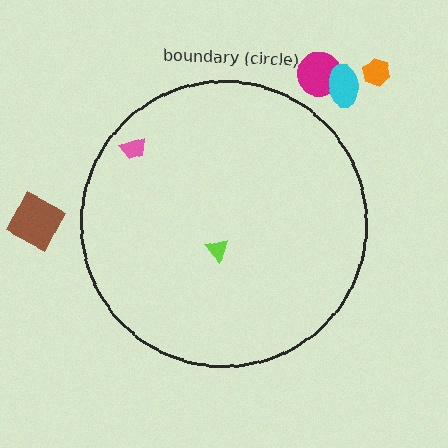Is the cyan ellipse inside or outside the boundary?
Outside.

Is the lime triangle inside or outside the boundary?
Inside.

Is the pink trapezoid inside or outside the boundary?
Inside.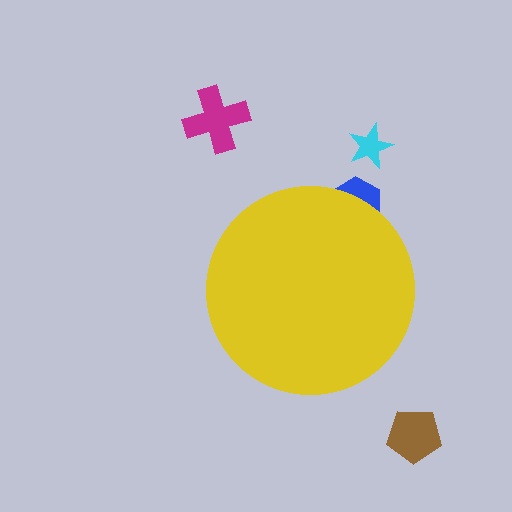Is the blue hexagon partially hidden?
Yes, the blue hexagon is partially hidden behind the yellow circle.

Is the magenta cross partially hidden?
No, the magenta cross is fully visible.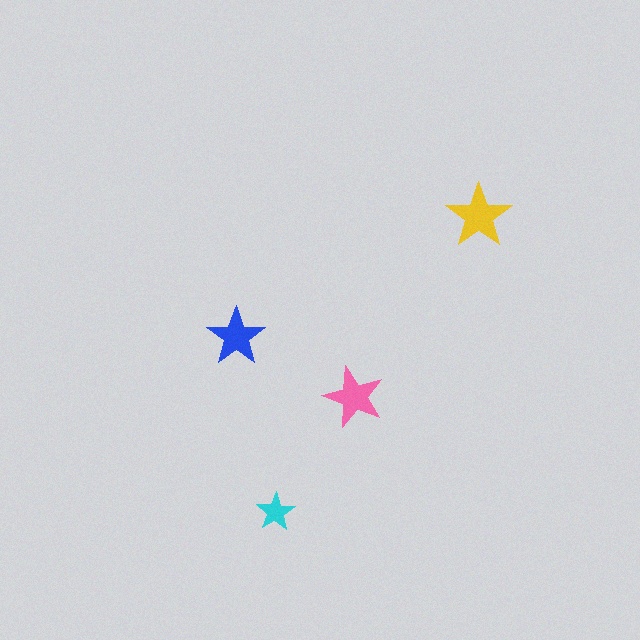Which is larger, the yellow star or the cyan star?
The yellow one.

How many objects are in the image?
There are 4 objects in the image.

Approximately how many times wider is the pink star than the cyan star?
About 1.5 times wider.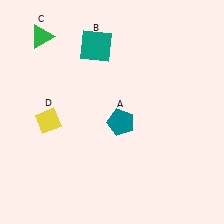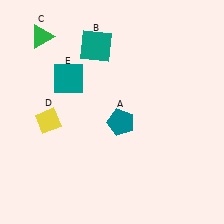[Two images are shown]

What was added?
A teal square (E) was added in Image 2.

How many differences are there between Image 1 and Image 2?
There is 1 difference between the two images.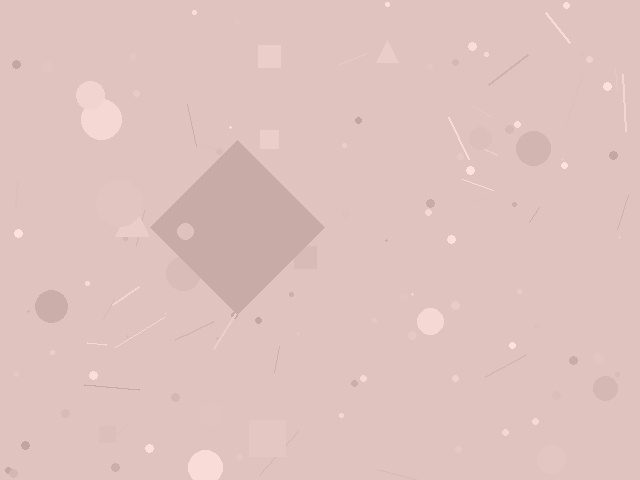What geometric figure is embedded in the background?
A diamond is embedded in the background.